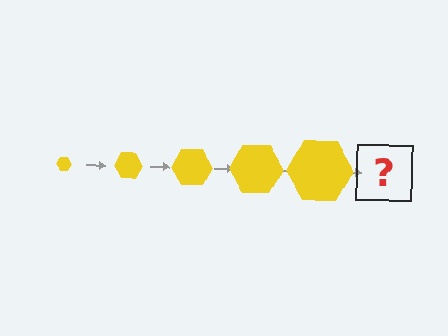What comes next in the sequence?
The next element should be a yellow hexagon, larger than the previous one.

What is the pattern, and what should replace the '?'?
The pattern is that the hexagon gets progressively larger each step. The '?' should be a yellow hexagon, larger than the previous one.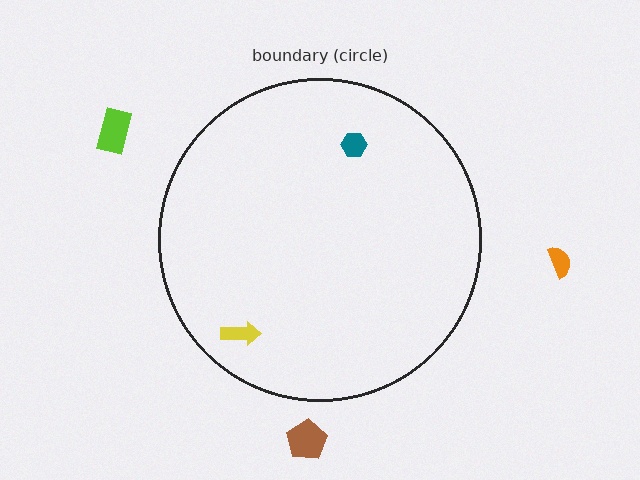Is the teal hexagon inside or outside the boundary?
Inside.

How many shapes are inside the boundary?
2 inside, 3 outside.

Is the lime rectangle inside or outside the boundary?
Outside.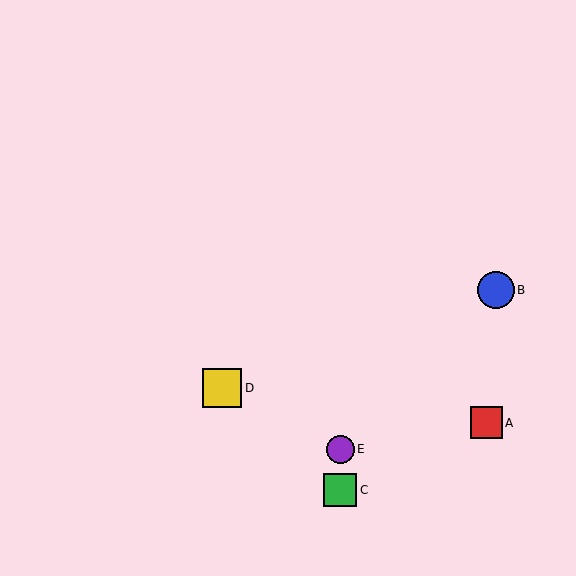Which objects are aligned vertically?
Objects C, E are aligned vertically.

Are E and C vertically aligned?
Yes, both are at x≈340.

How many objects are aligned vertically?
2 objects (C, E) are aligned vertically.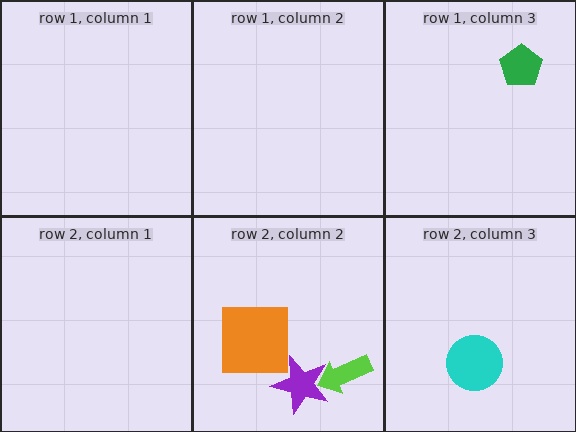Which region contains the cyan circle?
The row 2, column 3 region.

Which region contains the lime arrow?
The row 2, column 2 region.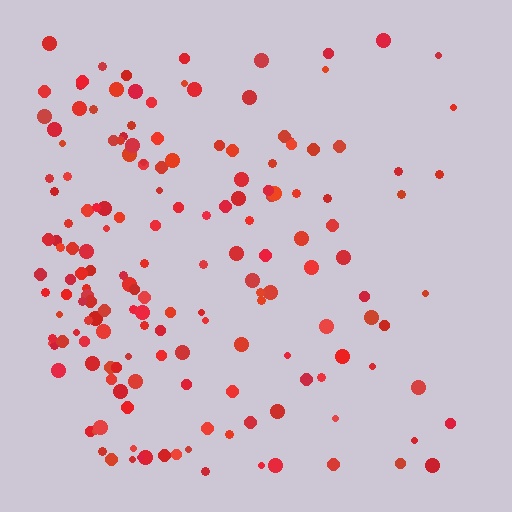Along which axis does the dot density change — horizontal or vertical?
Horizontal.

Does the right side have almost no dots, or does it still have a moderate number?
Still a moderate number, just noticeably fewer than the left.